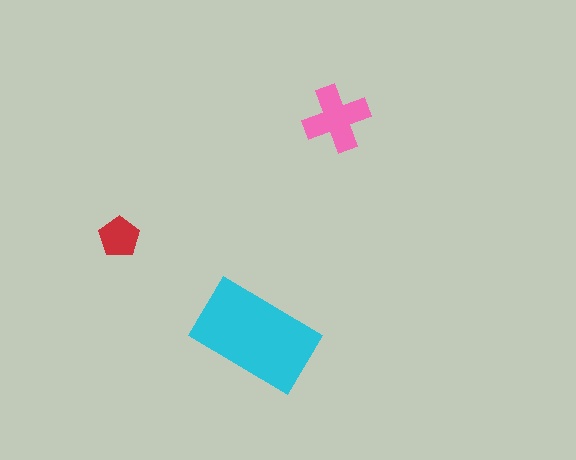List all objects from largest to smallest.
The cyan rectangle, the pink cross, the red pentagon.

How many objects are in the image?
There are 3 objects in the image.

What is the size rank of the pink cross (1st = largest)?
2nd.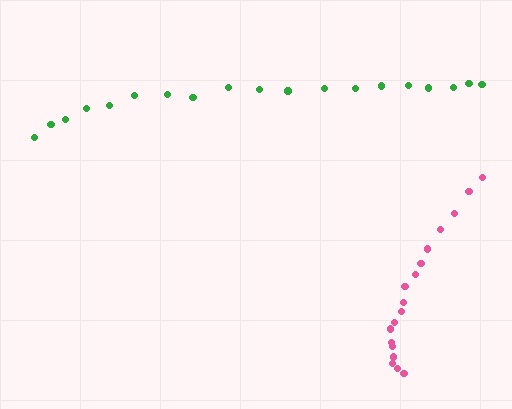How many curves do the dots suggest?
There are 2 distinct paths.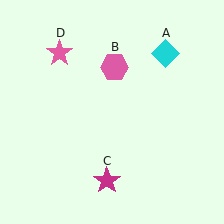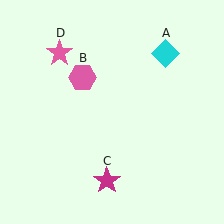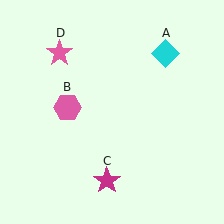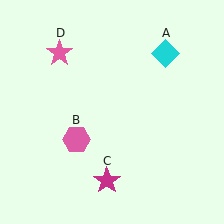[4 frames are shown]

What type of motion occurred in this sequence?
The pink hexagon (object B) rotated counterclockwise around the center of the scene.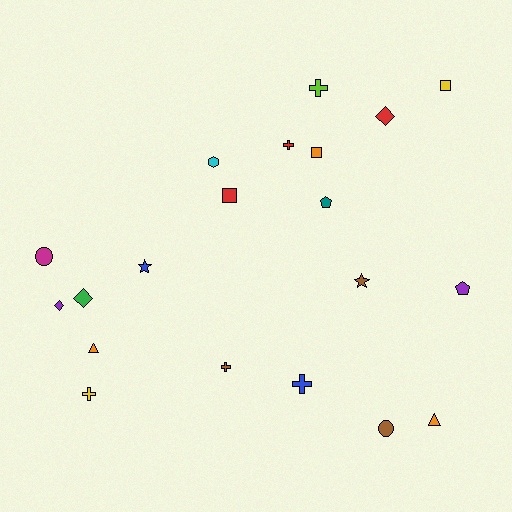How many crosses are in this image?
There are 5 crosses.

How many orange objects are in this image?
There are 3 orange objects.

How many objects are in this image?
There are 20 objects.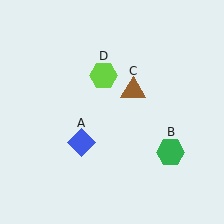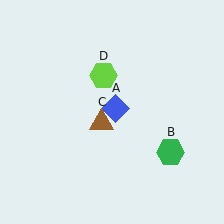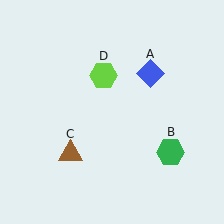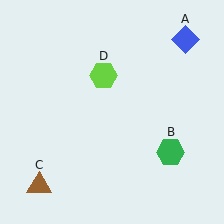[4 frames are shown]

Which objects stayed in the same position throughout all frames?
Green hexagon (object B) and lime hexagon (object D) remained stationary.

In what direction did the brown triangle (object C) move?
The brown triangle (object C) moved down and to the left.